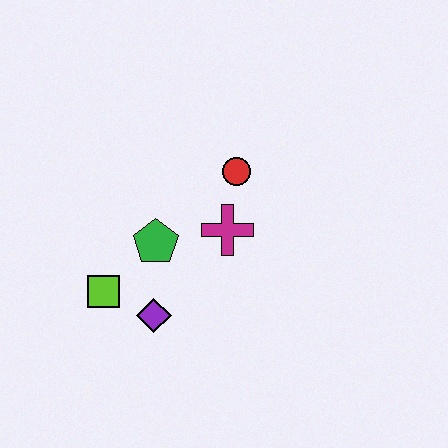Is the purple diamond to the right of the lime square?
Yes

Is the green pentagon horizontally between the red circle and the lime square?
Yes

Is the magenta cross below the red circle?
Yes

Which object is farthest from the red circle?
The lime square is farthest from the red circle.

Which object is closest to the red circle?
The magenta cross is closest to the red circle.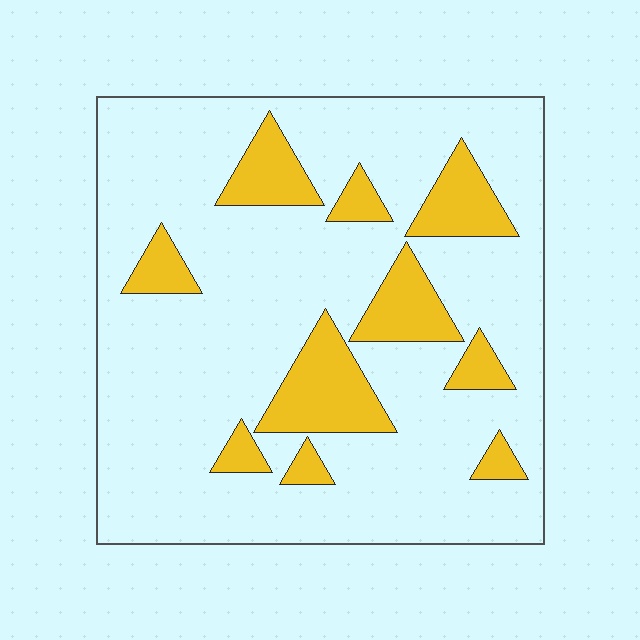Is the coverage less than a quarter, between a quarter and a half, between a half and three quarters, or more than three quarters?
Less than a quarter.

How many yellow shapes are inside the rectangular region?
10.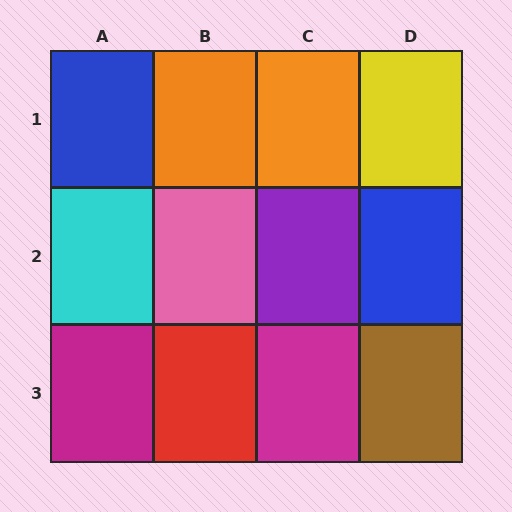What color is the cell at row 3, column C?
Magenta.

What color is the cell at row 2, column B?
Pink.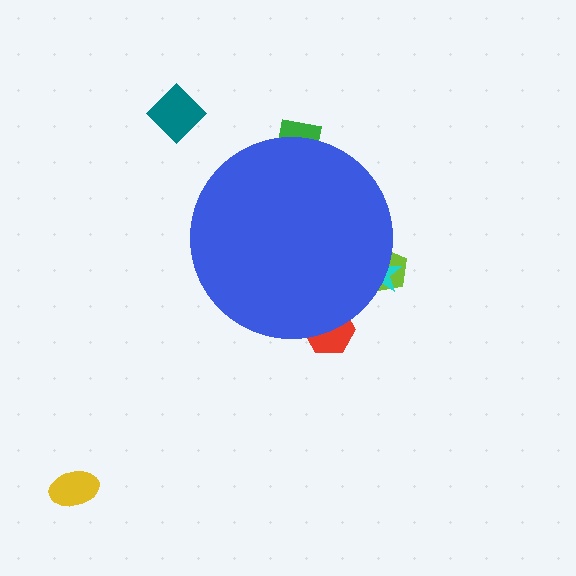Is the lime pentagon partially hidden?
Yes, the lime pentagon is partially hidden behind the blue circle.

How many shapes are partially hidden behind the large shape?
4 shapes are partially hidden.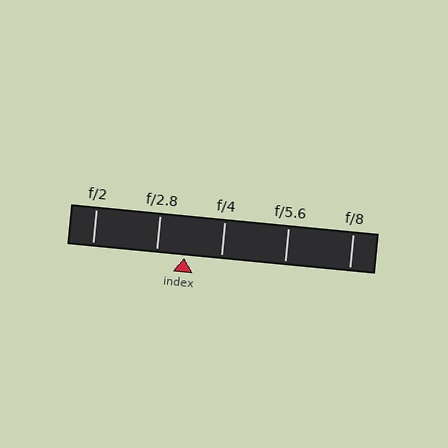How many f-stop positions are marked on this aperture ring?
There are 5 f-stop positions marked.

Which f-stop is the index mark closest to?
The index mark is closest to f/2.8.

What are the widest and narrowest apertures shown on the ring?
The widest aperture shown is f/2 and the narrowest is f/8.